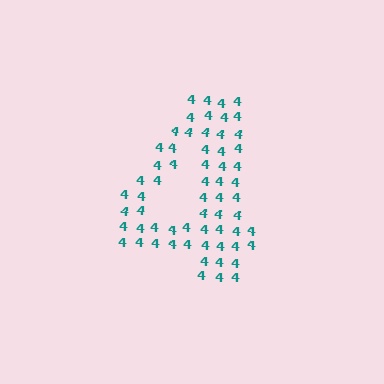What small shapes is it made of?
It is made of small digit 4's.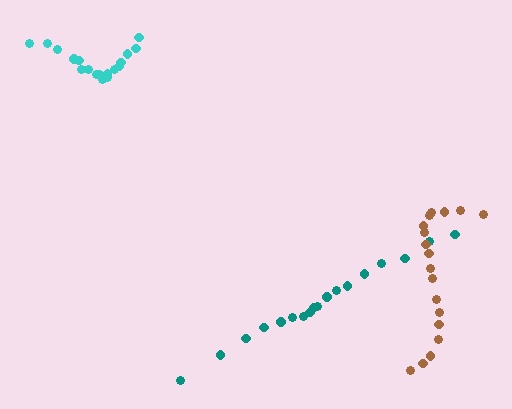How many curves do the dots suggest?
There are 3 distinct paths.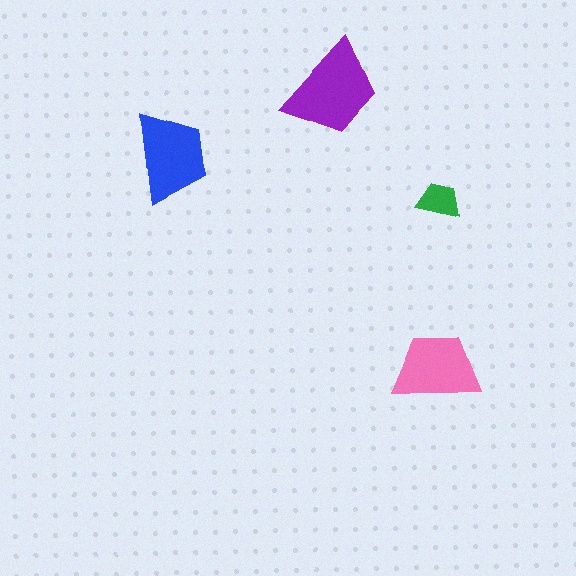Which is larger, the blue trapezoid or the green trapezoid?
The blue one.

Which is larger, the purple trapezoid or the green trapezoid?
The purple one.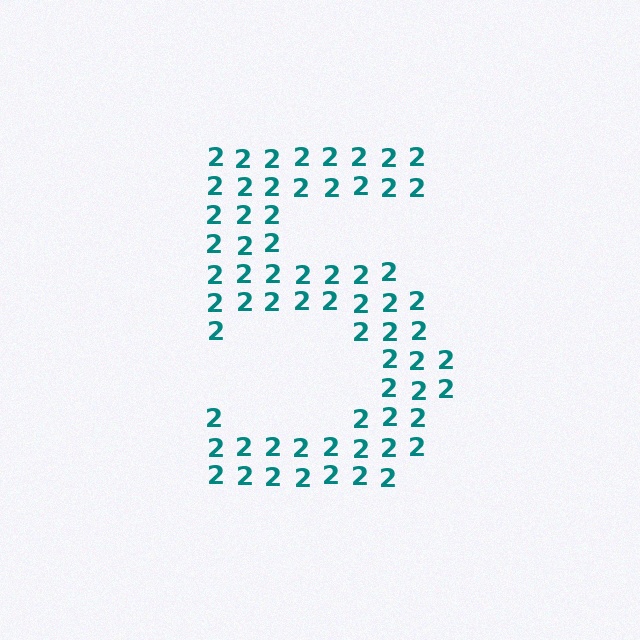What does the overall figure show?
The overall figure shows the digit 5.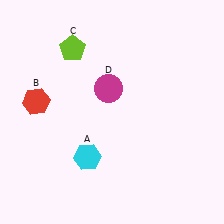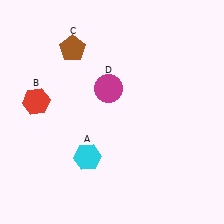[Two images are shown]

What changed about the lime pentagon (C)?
In Image 1, C is lime. In Image 2, it changed to brown.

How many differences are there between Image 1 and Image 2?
There is 1 difference between the two images.